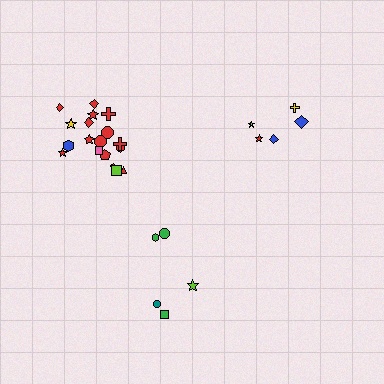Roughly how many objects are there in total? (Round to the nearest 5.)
Roughly 30 objects in total.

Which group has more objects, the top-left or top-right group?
The top-left group.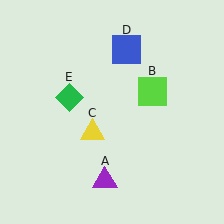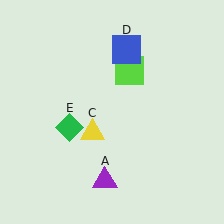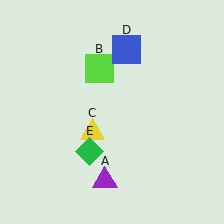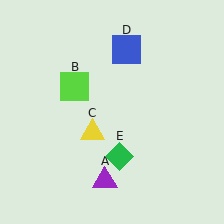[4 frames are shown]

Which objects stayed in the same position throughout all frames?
Purple triangle (object A) and yellow triangle (object C) and blue square (object D) remained stationary.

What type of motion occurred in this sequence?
The lime square (object B), green diamond (object E) rotated counterclockwise around the center of the scene.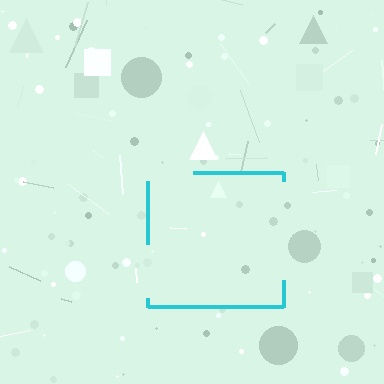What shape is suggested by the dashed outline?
The dashed outline suggests a square.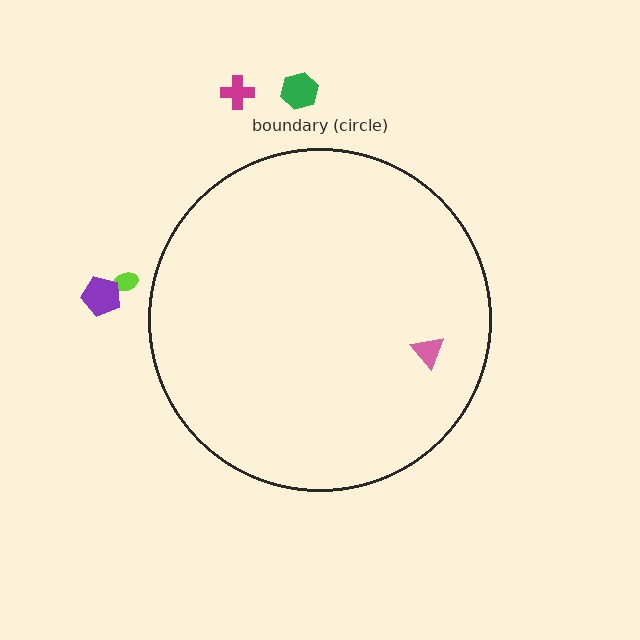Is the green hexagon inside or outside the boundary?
Outside.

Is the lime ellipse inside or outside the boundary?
Outside.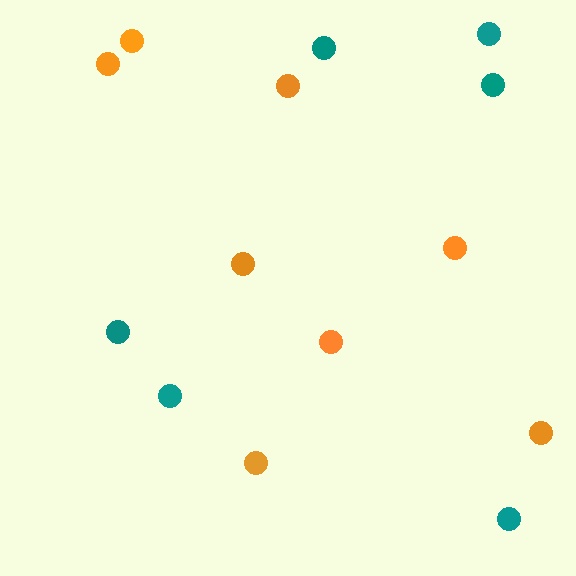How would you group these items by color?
There are 2 groups: one group of teal circles (6) and one group of orange circles (8).